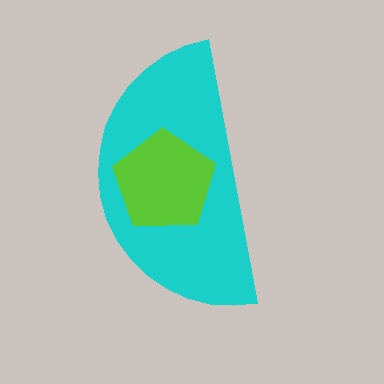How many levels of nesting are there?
2.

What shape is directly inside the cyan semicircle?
The lime pentagon.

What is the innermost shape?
The lime pentagon.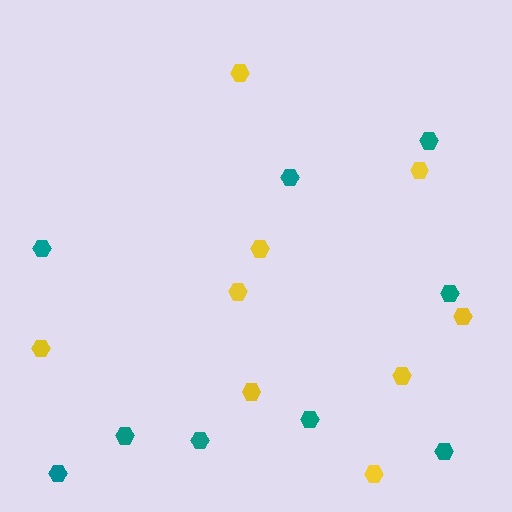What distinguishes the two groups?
There are 2 groups: one group of teal hexagons (9) and one group of yellow hexagons (9).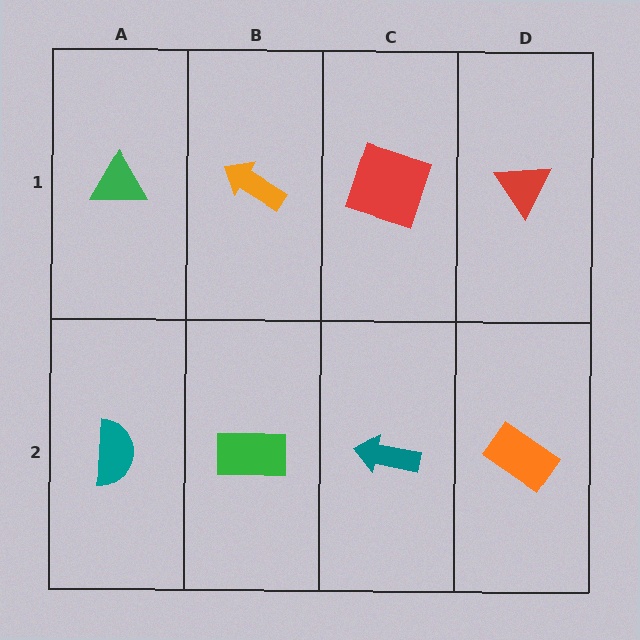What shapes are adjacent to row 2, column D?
A red triangle (row 1, column D), a teal arrow (row 2, column C).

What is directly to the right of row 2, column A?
A green rectangle.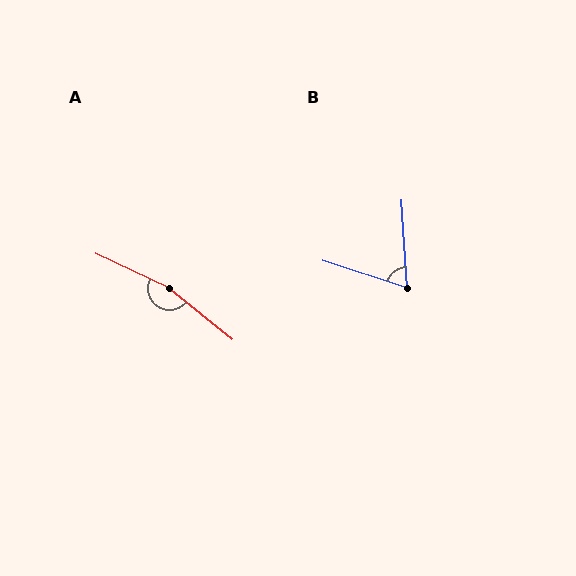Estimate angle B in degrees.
Approximately 69 degrees.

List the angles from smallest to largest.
B (69°), A (166°).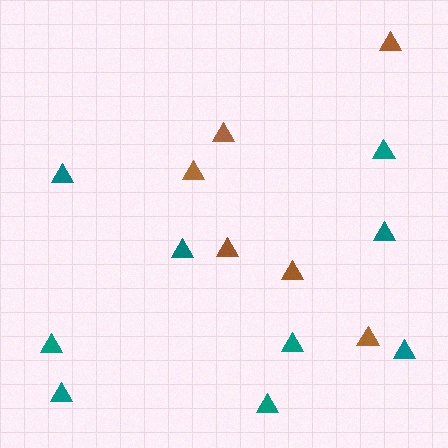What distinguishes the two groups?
There are 2 groups: one group of teal triangles (9) and one group of brown triangles (6).